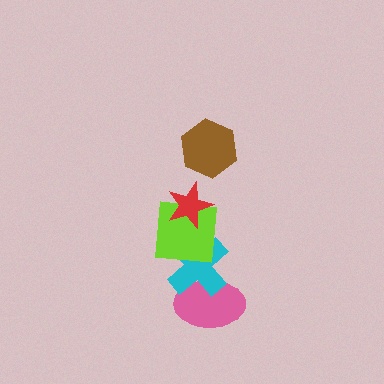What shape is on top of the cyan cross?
The lime square is on top of the cyan cross.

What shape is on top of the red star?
The brown hexagon is on top of the red star.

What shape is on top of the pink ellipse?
The cyan cross is on top of the pink ellipse.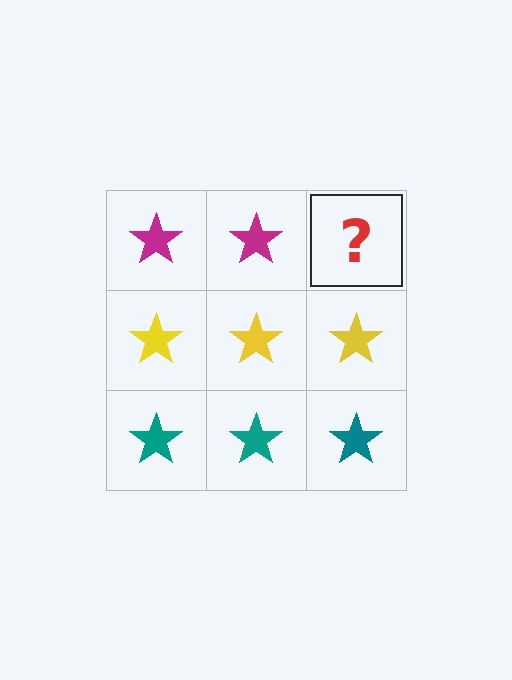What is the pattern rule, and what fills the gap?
The rule is that each row has a consistent color. The gap should be filled with a magenta star.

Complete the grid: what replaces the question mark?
The question mark should be replaced with a magenta star.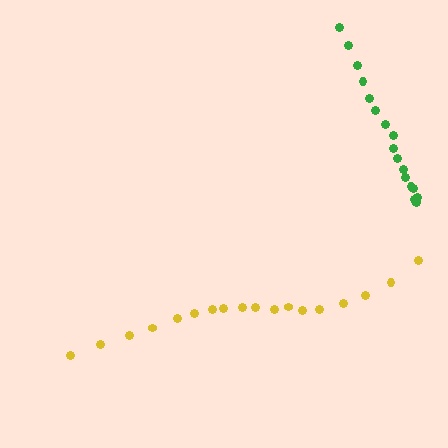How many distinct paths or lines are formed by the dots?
There are 2 distinct paths.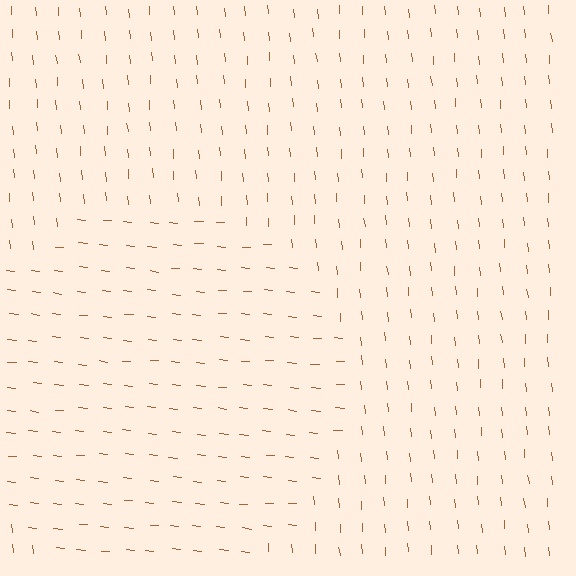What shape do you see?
I see a circle.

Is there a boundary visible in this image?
Yes, there is a texture boundary formed by a change in line orientation.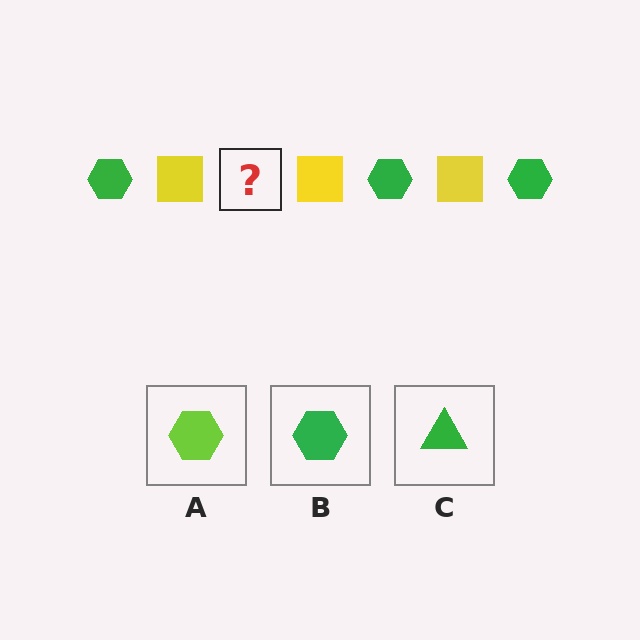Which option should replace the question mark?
Option B.